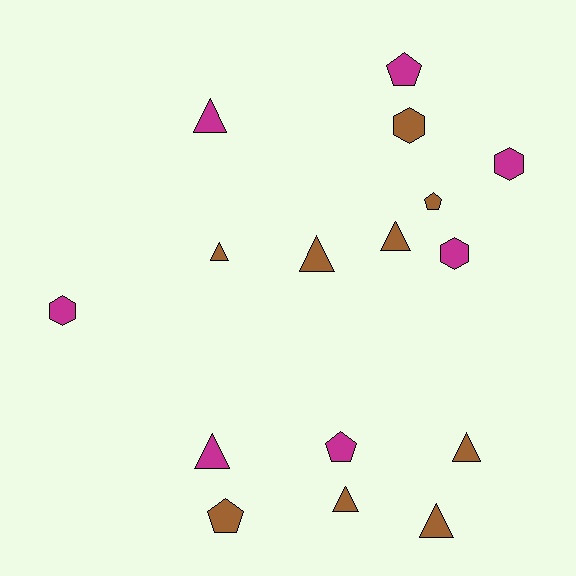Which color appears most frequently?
Brown, with 9 objects.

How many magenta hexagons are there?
There are 3 magenta hexagons.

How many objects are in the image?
There are 16 objects.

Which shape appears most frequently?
Triangle, with 8 objects.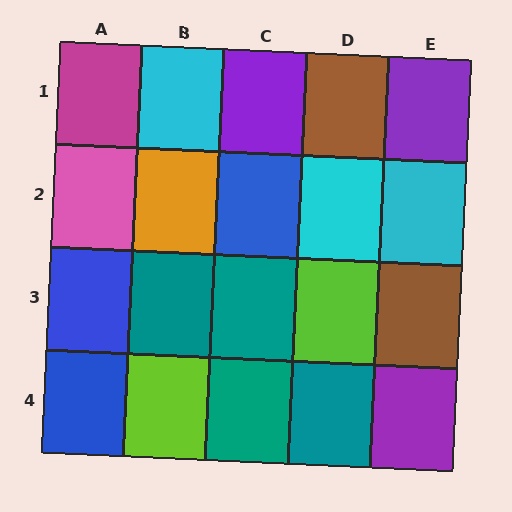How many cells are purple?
3 cells are purple.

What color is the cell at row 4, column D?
Teal.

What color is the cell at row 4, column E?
Purple.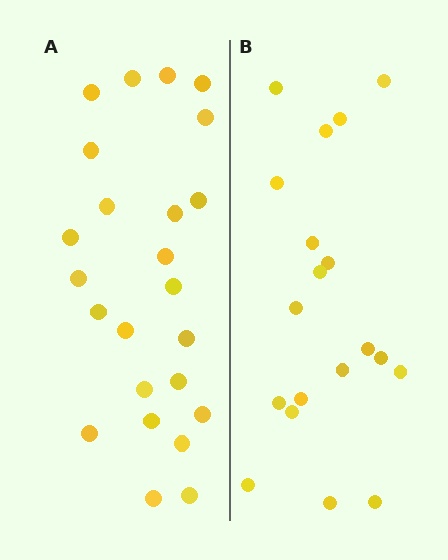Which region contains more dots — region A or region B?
Region A (the left region) has more dots.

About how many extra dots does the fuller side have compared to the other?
Region A has about 5 more dots than region B.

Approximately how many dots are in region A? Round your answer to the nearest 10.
About 20 dots. (The exact count is 24, which rounds to 20.)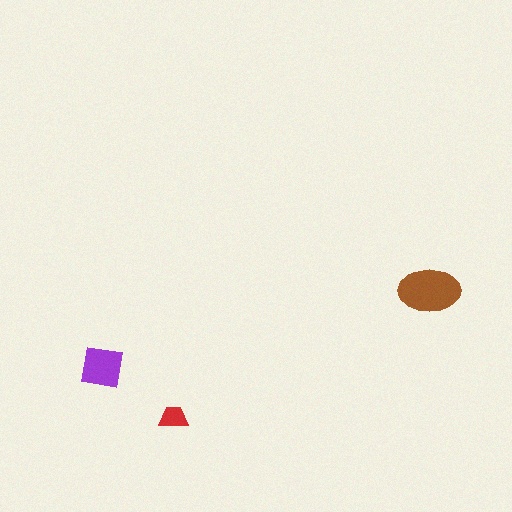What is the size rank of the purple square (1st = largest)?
2nd.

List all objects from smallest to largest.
The red trapezoid, the purple square, the brown ellipse.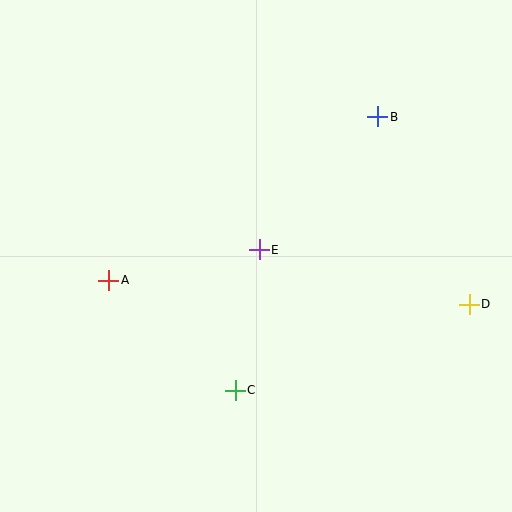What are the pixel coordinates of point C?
Point C is at (235, 390).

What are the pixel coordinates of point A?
Point A is at (109, 280).